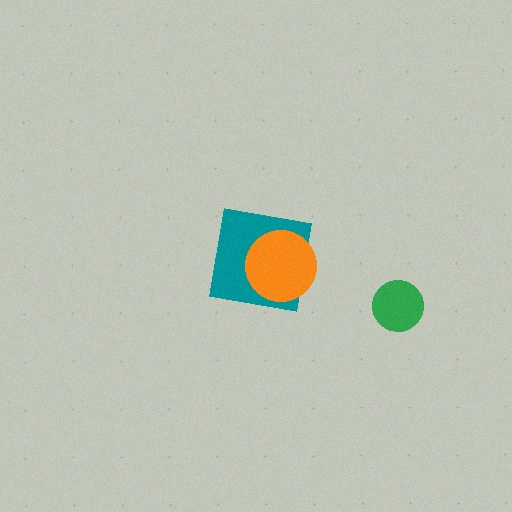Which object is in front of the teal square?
The orange circle is in front of the teal square.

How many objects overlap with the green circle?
0 objects overlap with the green circle.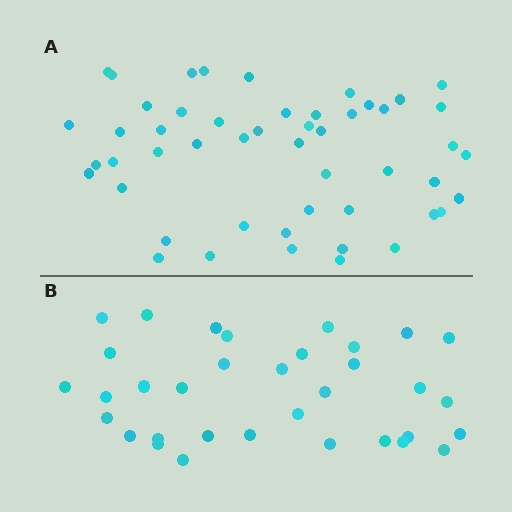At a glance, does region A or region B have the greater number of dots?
Region A (the top region) has more dots.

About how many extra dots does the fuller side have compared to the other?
Region A has approximately 15 more dots than region B.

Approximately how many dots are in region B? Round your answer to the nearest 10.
About 30 dots. (The exact count is 34, which rounds to 30.)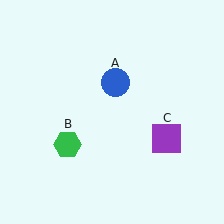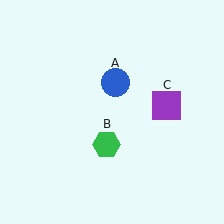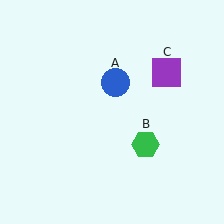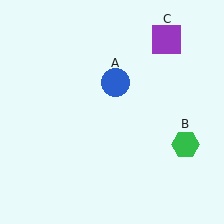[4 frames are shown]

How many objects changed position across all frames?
2 objects changed position: green hexagon (object B), purple square (object C).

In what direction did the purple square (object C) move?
The purple square (object C) moved up.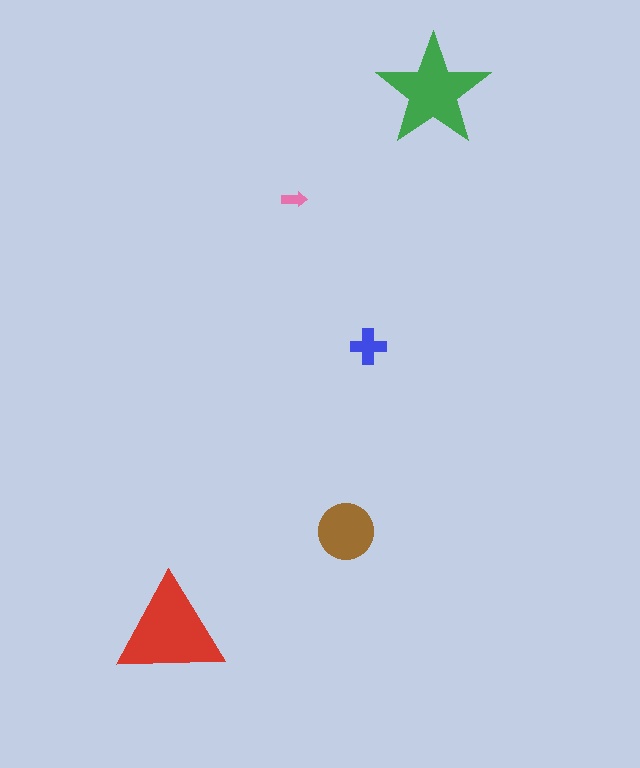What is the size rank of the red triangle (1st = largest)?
1st.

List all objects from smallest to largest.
The pink arrow, the blue cross, the brown circle, the green star, the red triangle.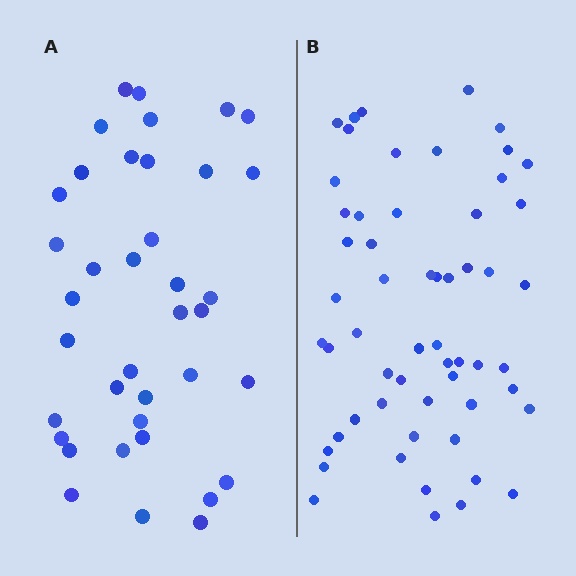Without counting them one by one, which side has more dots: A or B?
Region B (the right region) has more dots.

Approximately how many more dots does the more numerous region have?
Region B has approximately 20 more dots than region A.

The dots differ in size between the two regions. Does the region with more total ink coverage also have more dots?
No. Region A has more total ink coverage because its dots are larger, but region B actually contains more individual dots. Total area can be misleading — the number of items is what matters here.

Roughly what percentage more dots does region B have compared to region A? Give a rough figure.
About 50% more.